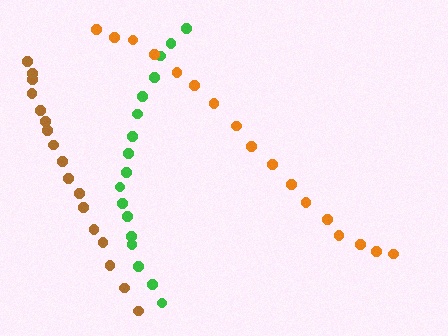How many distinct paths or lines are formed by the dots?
There are 3 distinct paths.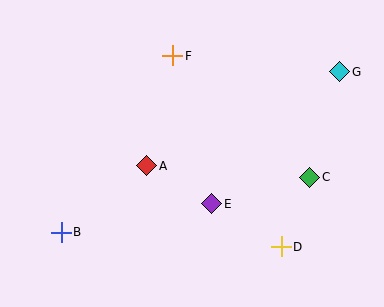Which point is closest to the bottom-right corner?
Point D is closest to the bottom-right corner.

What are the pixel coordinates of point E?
Point E is at (212, 204).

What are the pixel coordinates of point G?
Point G is at (340, 72).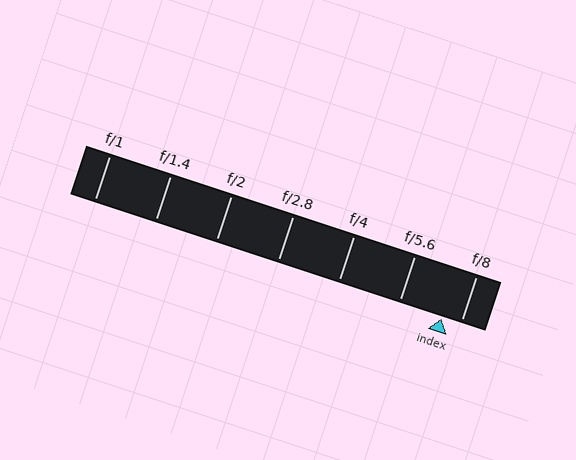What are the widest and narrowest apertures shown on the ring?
The widest aperture shown is f/1 and the narrowest is f/8.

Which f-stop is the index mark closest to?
The index mark is closest to f/8.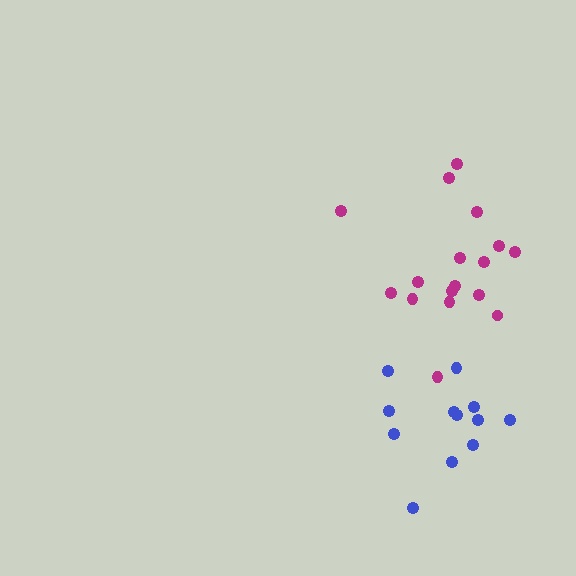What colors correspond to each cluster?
The clusters are colored: magenta, blue.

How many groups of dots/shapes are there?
There are 2 groups.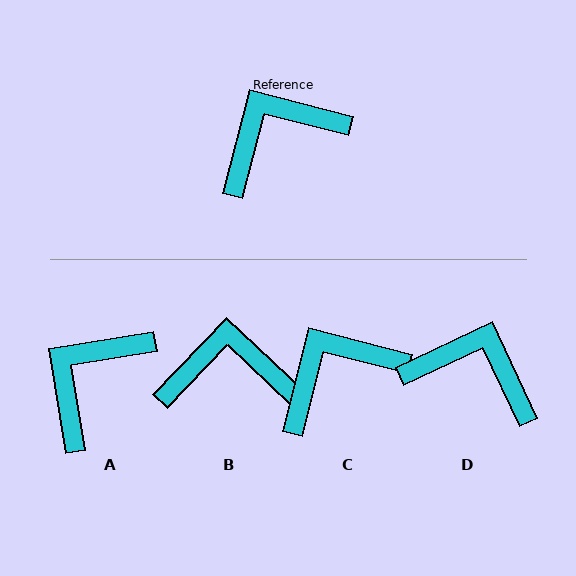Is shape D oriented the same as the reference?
No, it is off by about 50 degrees.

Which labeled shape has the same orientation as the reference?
C.